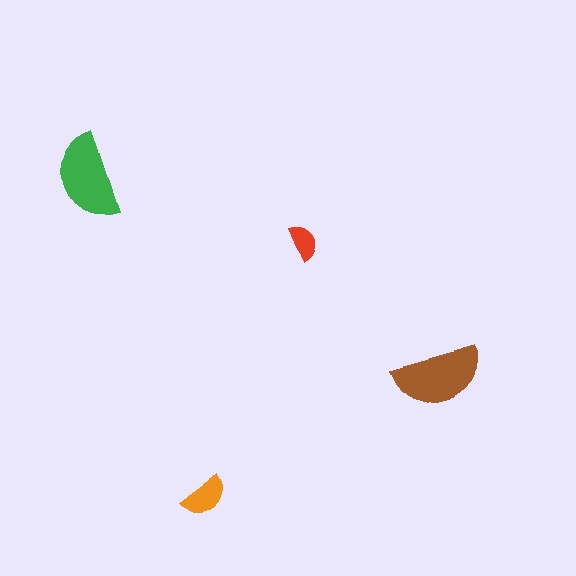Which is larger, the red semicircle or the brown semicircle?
The brown one.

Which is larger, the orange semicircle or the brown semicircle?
The brown one.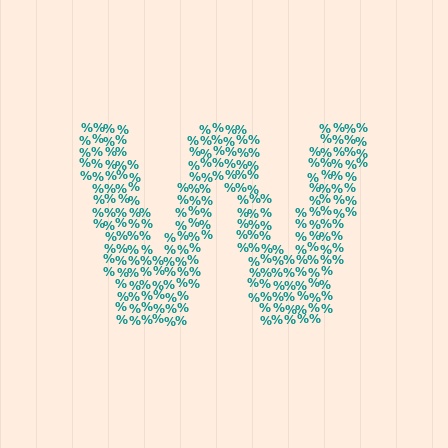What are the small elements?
The small elements are percent signs.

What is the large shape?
The large shape is the letter W.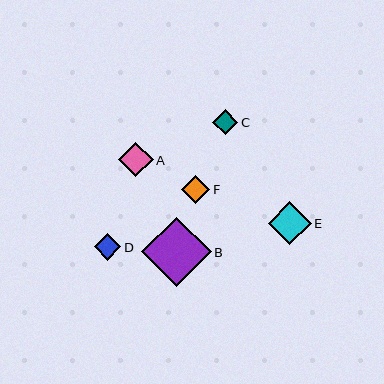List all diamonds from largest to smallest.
From largest to smallest: B, E, A, F, D, C.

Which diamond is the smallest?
Diamond C is the smallest with a size of approximately 25 pixels.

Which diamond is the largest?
Diamond B is the largest with a size of approximately 70 pixels.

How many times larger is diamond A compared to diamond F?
Diamond A is approximately 1.2 times the size of diamond F.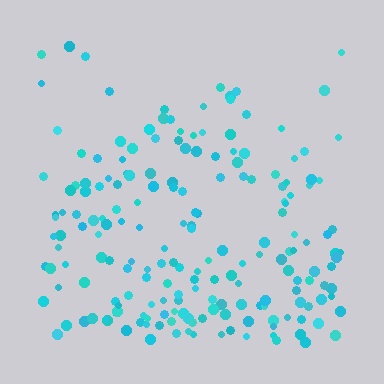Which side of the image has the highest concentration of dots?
The bottom.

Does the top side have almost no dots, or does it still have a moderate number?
Still a moderate number, just noticeably fewer than the bottom.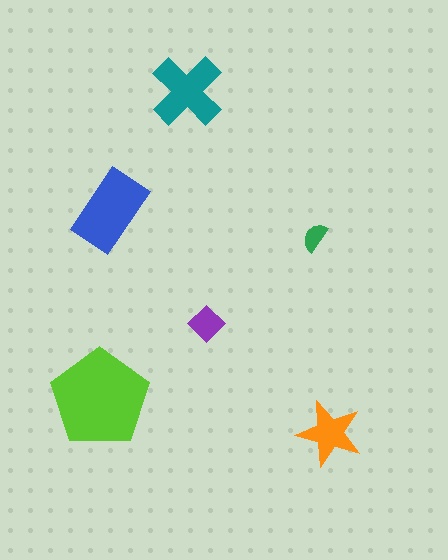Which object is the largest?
The lime pentagon.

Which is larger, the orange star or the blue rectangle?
The blue rectangle.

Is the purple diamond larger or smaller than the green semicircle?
Larger.